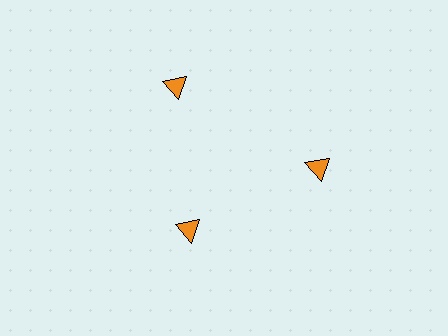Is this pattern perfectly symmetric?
No. The 3 orange triangles are arranged in a ring, but one element near the 7 o'clock position is pulled inward toward the center, breaking the 3-fold rotational symmetry.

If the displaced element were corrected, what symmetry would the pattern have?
It would have 3-fold rotational symmetry — the pattern would map onto itself every 120 degrees.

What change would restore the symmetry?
The symmetry would be restored by moving it outward, back onto the ring so that all 3 triangles sit at equal angles and equal distance from the center.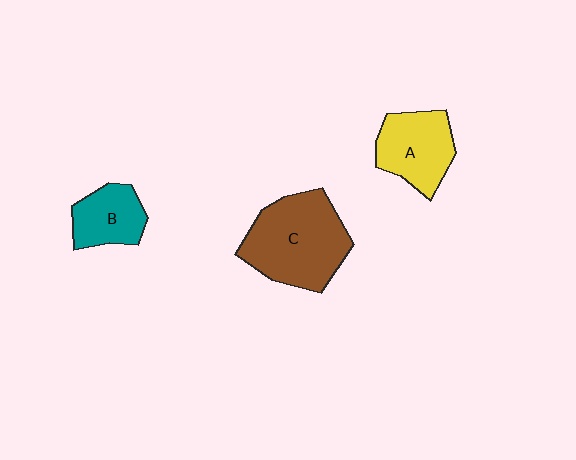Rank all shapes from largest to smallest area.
From largest to smallest: C (brown), A (yellow), B (teal).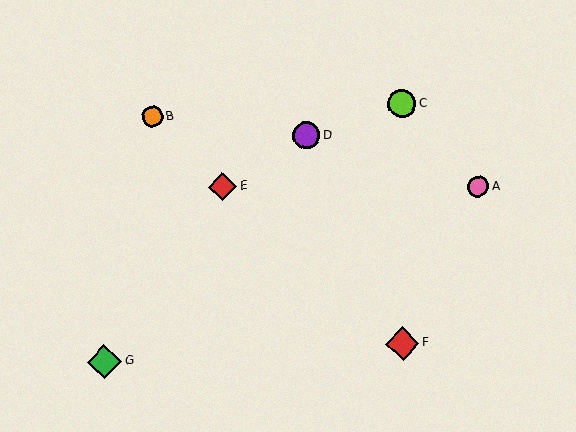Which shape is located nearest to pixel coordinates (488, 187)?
The pink circle (labeled A) at (478, 186) is nearest to that location.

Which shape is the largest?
The green diamond (labeled G) is the largest.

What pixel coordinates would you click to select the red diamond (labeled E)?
Click at (223, 187) to select the red diamond E.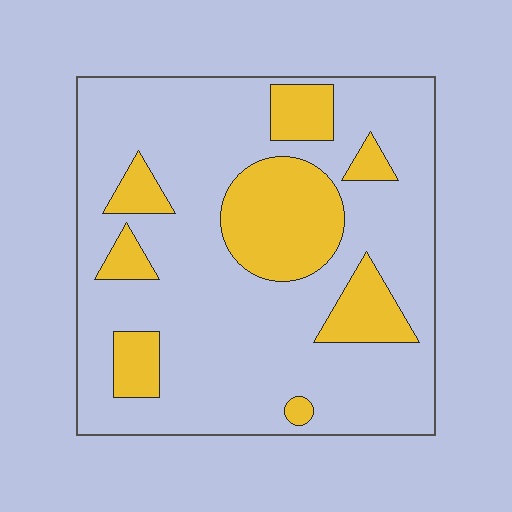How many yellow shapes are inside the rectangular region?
8.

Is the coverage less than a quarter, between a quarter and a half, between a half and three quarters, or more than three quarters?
Less than a quarter.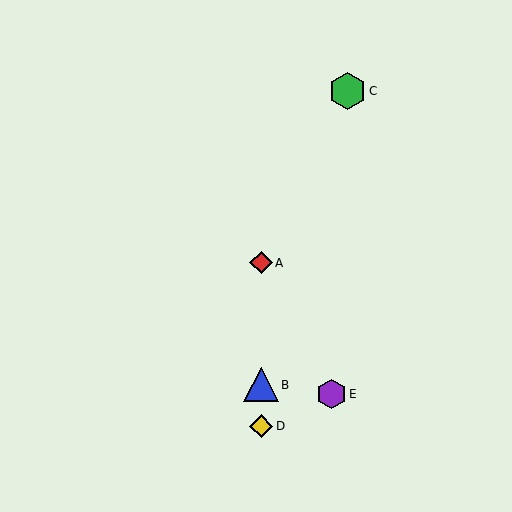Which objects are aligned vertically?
Objects A, B, D are aligned vertically.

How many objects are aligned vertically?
3 objects (A, B, D) are aligned vertically.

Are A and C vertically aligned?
No, A is at x≈261 and C is at x≈348.